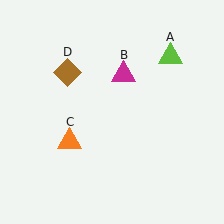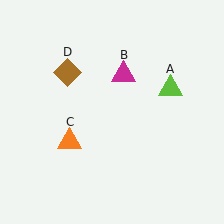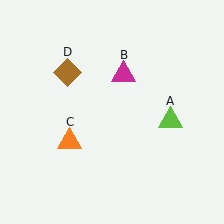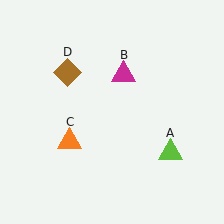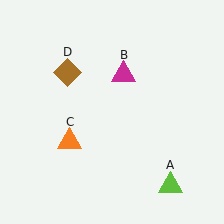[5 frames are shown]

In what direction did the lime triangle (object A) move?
The lime triangle (object A) moved down.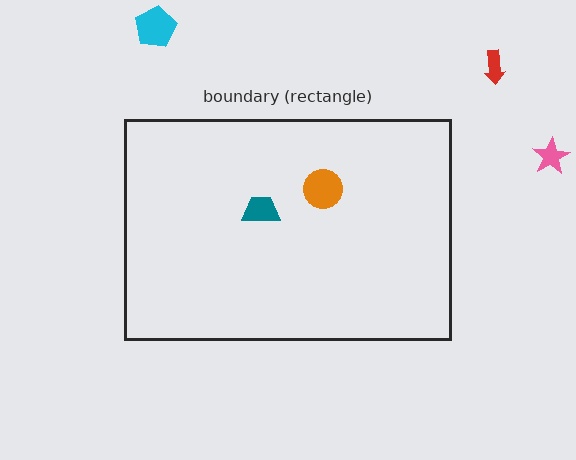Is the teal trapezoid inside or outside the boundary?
Inside.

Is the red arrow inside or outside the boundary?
Outside.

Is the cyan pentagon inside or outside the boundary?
Outside.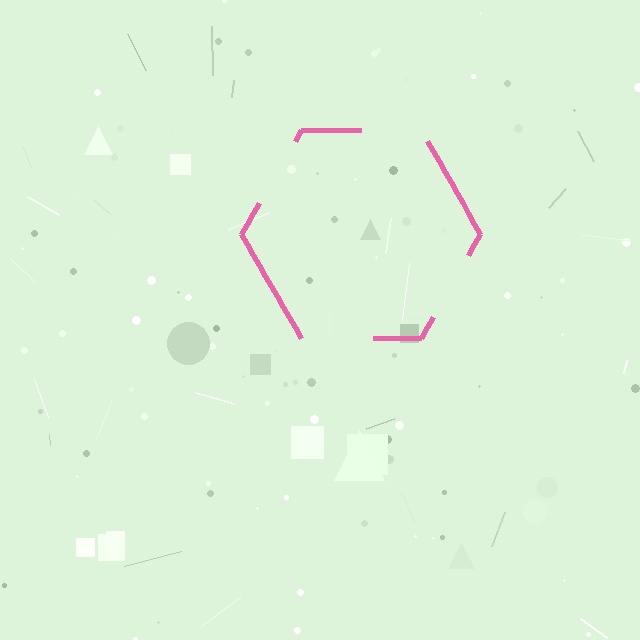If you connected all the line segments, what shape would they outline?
They would outline a hexagon.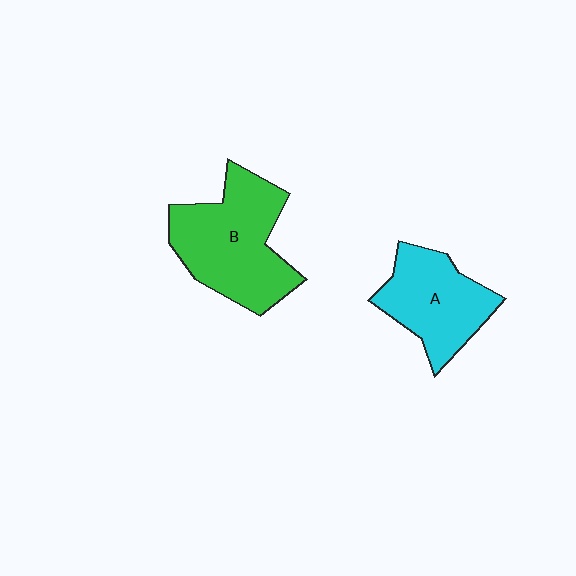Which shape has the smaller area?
Shape A (cyan).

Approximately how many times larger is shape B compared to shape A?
Approximately 1.4 times.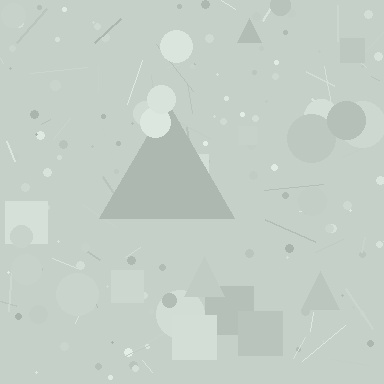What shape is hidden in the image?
A triangle is hidden in the image.